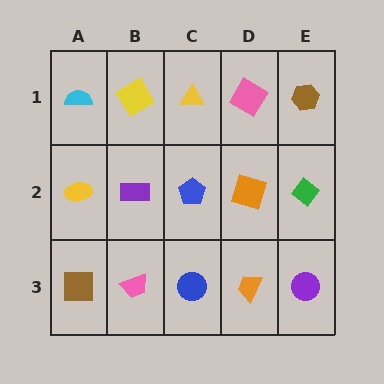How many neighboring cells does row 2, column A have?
3.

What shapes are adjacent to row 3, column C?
A blue pentagon (row 2, column C), a pink trapezoid (row 3, column B), an orange trapezoid (row 3, column D).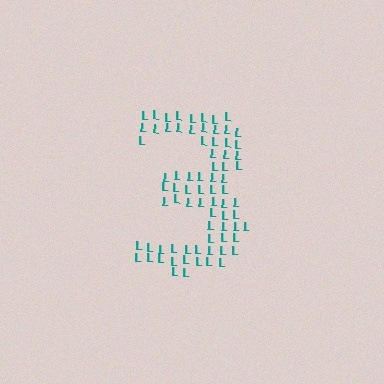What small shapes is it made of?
It is made of small letter L's.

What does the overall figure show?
The overall figure shows the digit 3.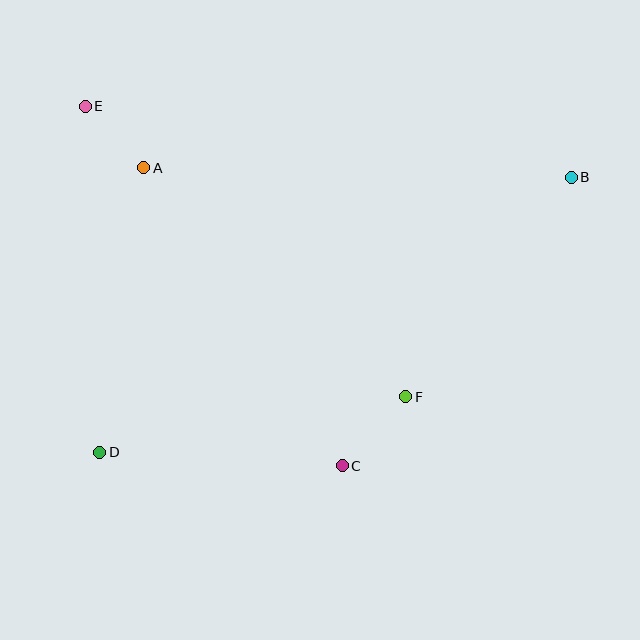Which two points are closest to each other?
Points A and E are closest to each other.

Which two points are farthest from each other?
Points B and D are farthest from each other.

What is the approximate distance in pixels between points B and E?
The distance between B and E is approximately 491 pixels.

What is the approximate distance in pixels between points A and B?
The distance between A and B is approximately 428 pixels.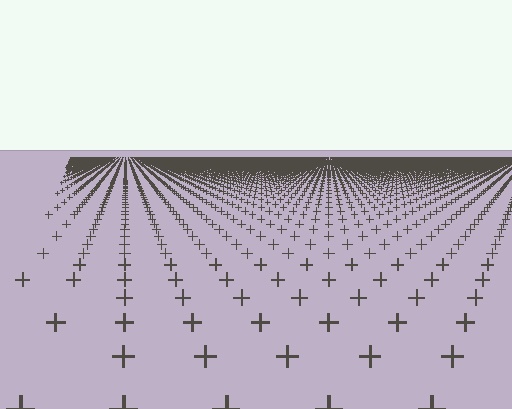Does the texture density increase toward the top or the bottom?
Density increases toward the top.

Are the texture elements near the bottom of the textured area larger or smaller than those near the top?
Larger. Near the bottom, elements are closer to the viewer and appear at a bigger on-screen size.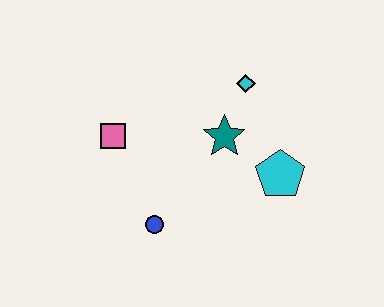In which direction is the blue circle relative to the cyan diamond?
The blue circle is below the cyan diamond.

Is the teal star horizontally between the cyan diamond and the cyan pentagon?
No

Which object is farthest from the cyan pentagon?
The pink square is farthest from the cyan pentagon.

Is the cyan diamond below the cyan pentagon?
No